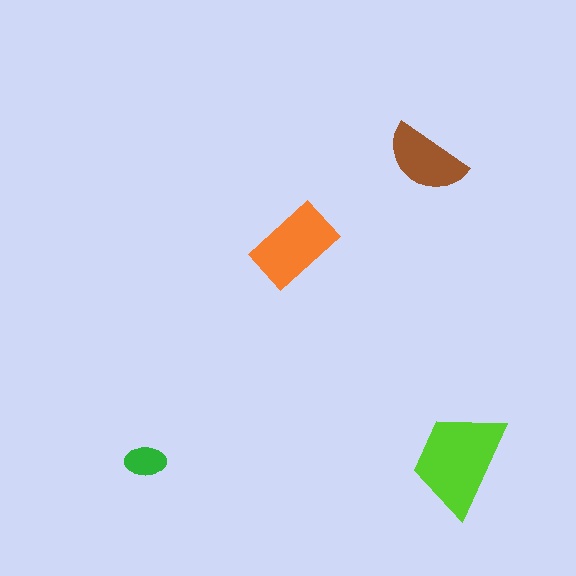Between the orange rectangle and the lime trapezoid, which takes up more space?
The lime trapezoid.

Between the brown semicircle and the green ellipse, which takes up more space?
The brown semicircle.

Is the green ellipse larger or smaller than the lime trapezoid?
Smaller.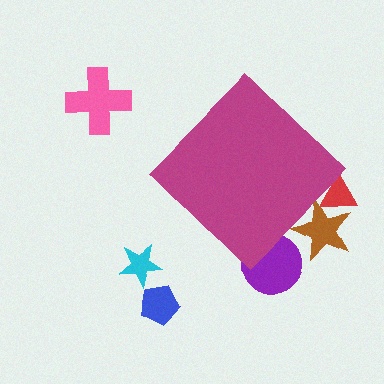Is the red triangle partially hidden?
Yes, the red triangle is partially hidden behind the magenta diamond.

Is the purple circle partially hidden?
Yes, the purple circle is partially hidden behind the magenta diamond.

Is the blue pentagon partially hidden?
No, the blue pentagon is fully visible.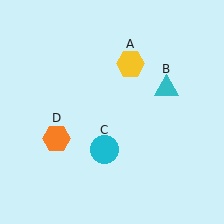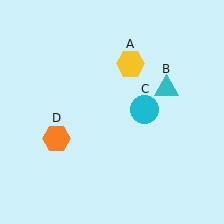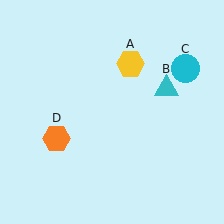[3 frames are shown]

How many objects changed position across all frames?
1 object changed position: cyan circle (object C).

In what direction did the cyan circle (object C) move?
The cyan circle (object C) moved up and to the right.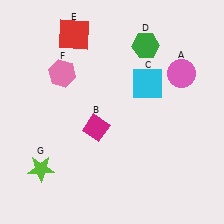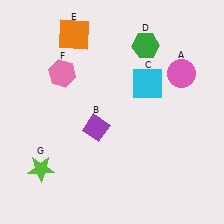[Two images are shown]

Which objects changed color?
B changed from magenta to purple. E changed from red to orange.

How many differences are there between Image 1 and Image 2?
There are 2 differences between the two images.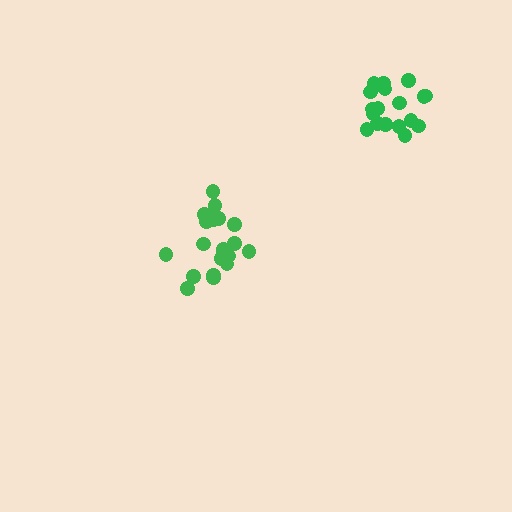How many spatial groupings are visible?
There are 2 spatial groupings.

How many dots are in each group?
Group 1: 20 dots, Group 2: 19 dots (39 total).